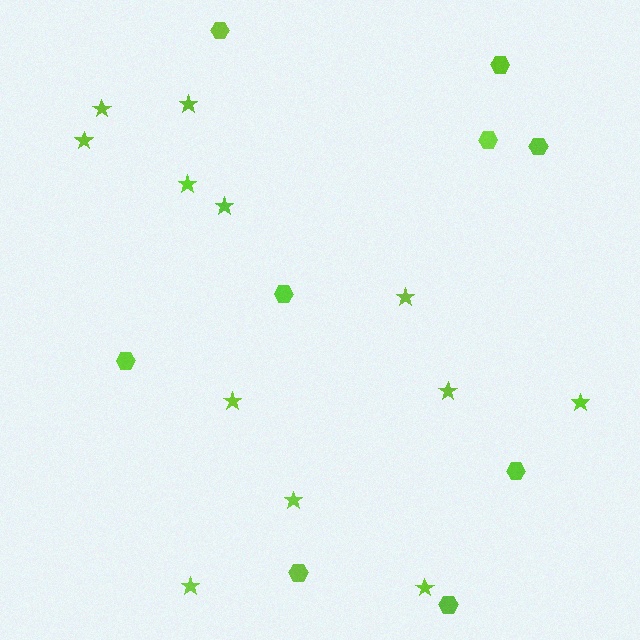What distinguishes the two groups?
There are 2 groups: one group of stars (12) and one group of hexagons (9).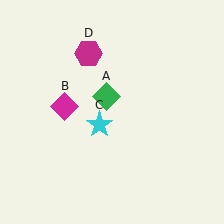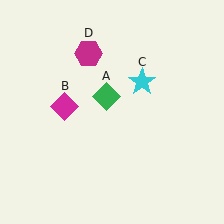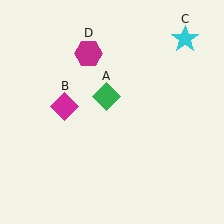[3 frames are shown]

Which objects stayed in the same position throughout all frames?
Green diamond (object A) and magenta diamond (object B) and magenta hexagon (object D) remained stationary.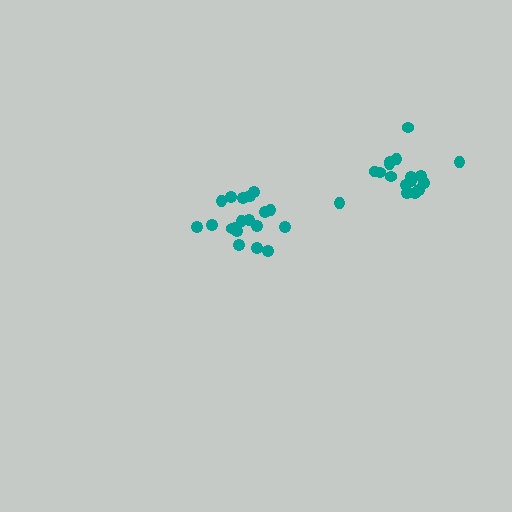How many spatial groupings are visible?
There are 2 spatial groupings.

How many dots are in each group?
Group 1: 19 dots, Group 2: 17 dots (36 total).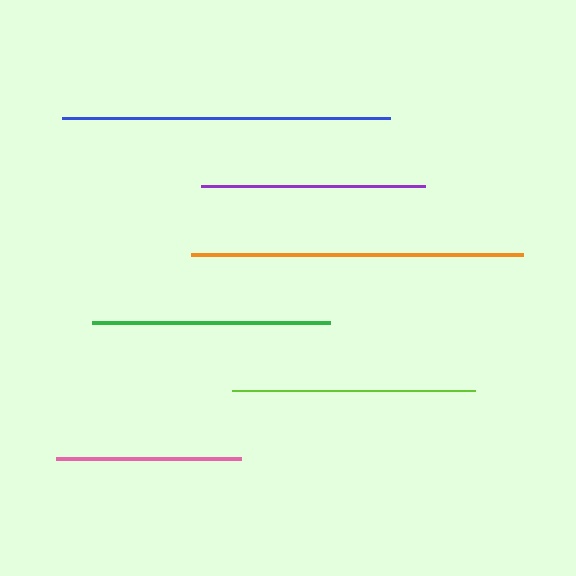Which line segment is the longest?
The orange line is the longest at approximately 332 pixels.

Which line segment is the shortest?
The pink line is the shortest at approximately 185 pixels.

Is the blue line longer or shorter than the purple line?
The blue line is longer than the purple line.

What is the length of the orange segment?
The orange segment is approximately 332 pixels long.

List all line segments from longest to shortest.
From longest to shortest: orange, blue, lime, green, purple, pink.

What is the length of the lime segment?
The lime segment is approximately 243 pixels long.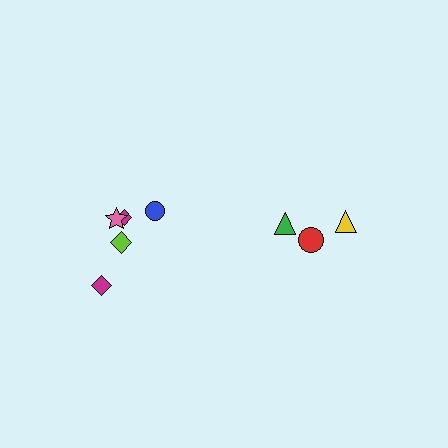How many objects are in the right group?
There are 3 objects.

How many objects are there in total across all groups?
There are 8 objects.